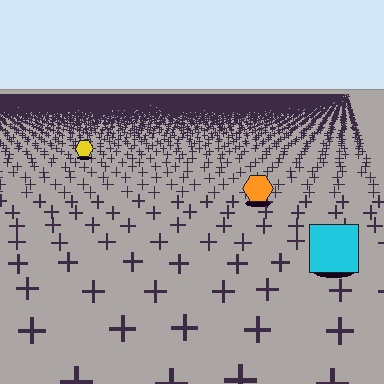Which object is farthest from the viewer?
The yellow hexagon is farthest from the viewer. It appears smaller and the ground texture around it is denser.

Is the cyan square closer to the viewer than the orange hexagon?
Yes. The cyan square is closer — you can tell from the texture gradient: the ground texture is coarser near it.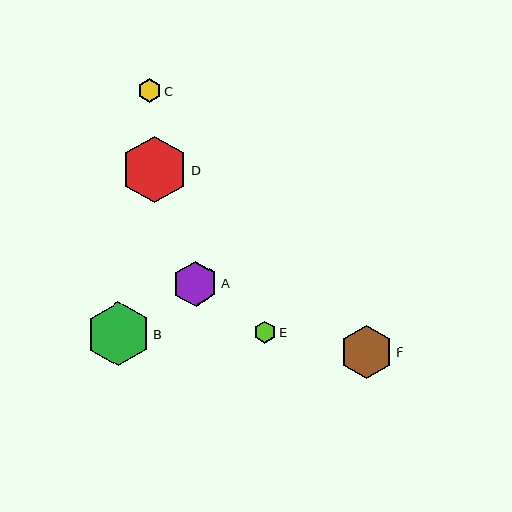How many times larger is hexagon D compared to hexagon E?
Hexagon D is approximately 3.0 times the size of hexagon E.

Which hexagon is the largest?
Hexagon D is the largest with a size of approximately 67 pixels.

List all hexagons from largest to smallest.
From largest to smallest: D, B, F, A, C, E.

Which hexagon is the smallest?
Hexagon E is the smallest with a size of approximately 22 pixels.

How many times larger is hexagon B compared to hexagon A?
Hexagon B is approximately 1.4 times the size of hexagon A.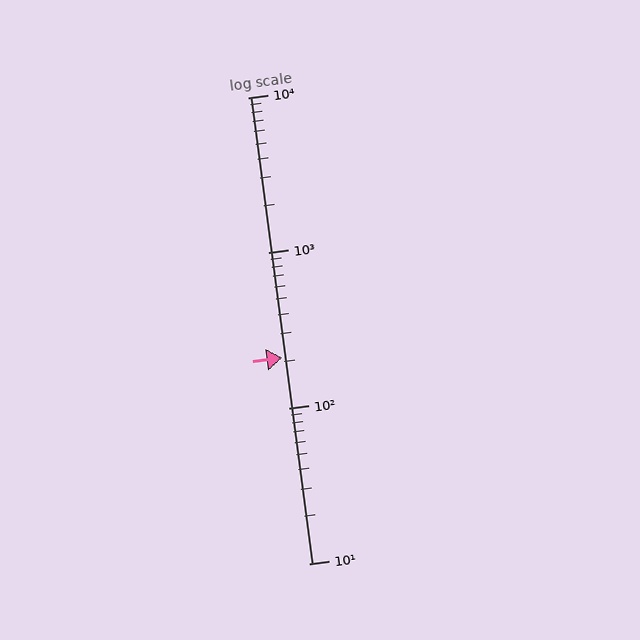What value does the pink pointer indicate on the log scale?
The pointer indicates approximately 210.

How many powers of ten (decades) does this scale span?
The scale spans 3 decades, from 10 to 10000.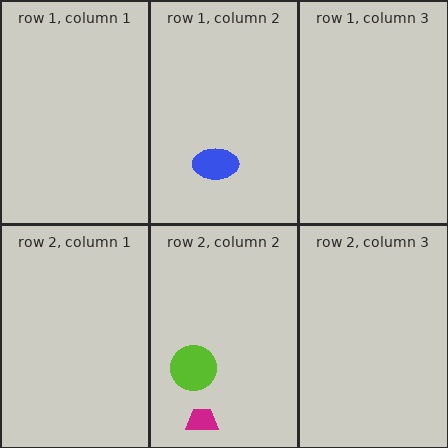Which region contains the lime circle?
The row 2, column 2 region.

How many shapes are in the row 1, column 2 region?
1.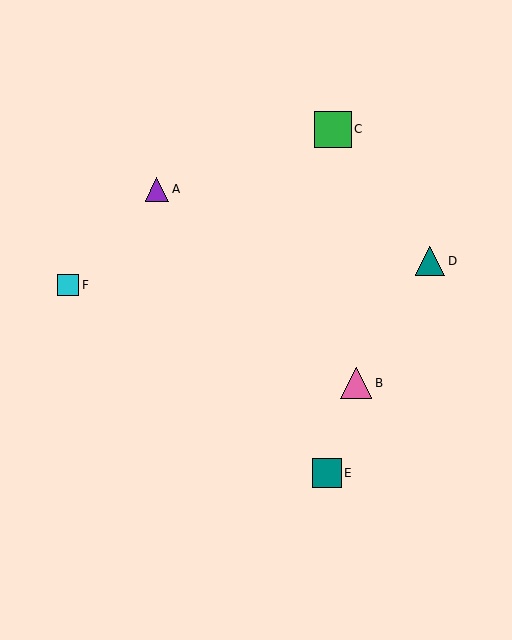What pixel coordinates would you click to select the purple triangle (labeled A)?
Click at (157, 190) to select the purple triangle A.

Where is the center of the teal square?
The center of the teal square is at (327, 473).